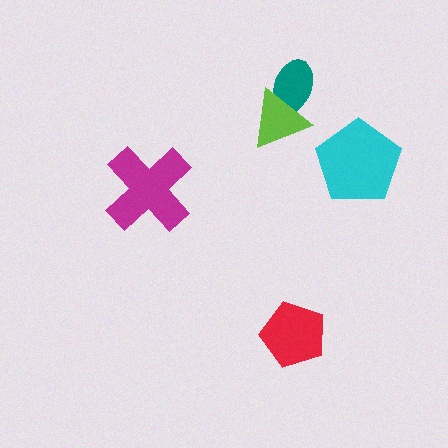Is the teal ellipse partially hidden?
Yes, it is partially covered by another shape.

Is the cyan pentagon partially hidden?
No, no other shape covers it.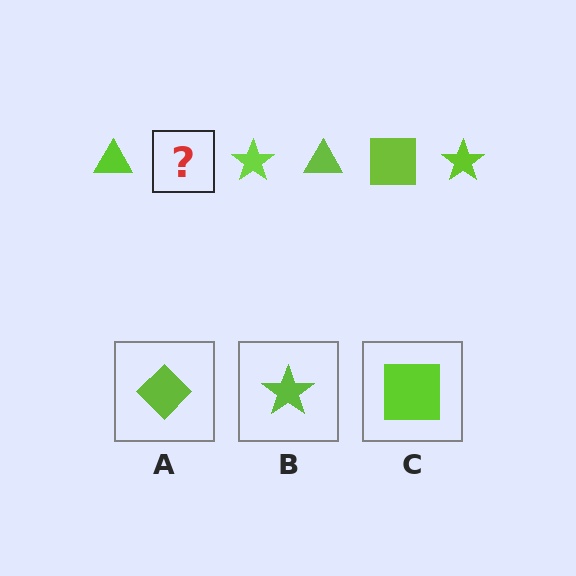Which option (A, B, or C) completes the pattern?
C.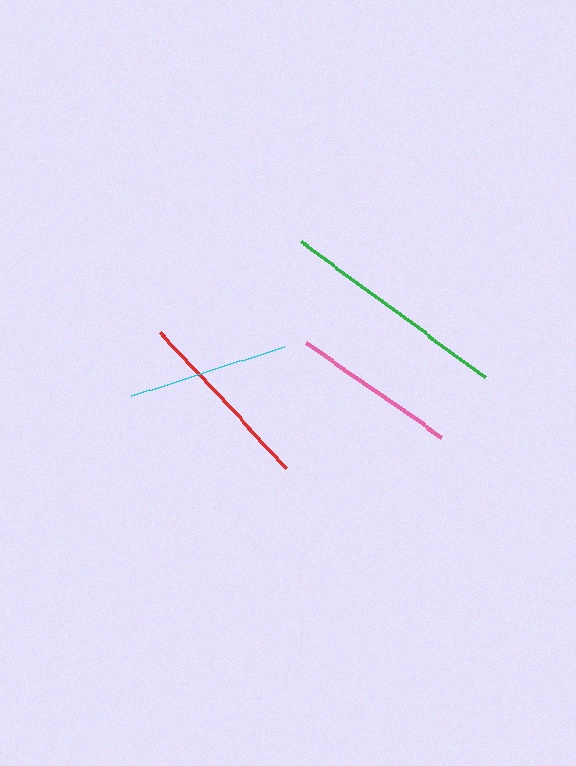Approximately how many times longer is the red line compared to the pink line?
The red line is approximately 1.1 times the length of the pink line.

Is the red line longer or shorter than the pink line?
The red line is longer than the pink line.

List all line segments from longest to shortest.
From longest to shortest: green, red, pink, cyan.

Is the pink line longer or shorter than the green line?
The green line is longer than the pink line.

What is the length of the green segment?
The green segment is approximately 229 pixels long.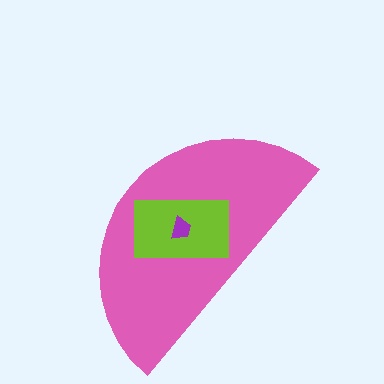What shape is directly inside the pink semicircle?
The lime rectangle.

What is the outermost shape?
The pink semicircle.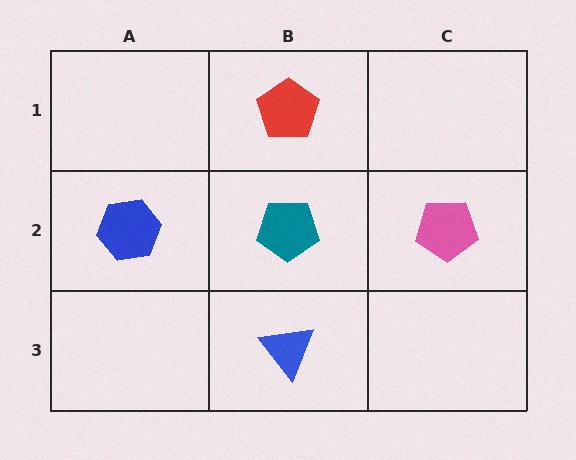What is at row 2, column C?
A pink pentagon.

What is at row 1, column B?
A red pentagon.